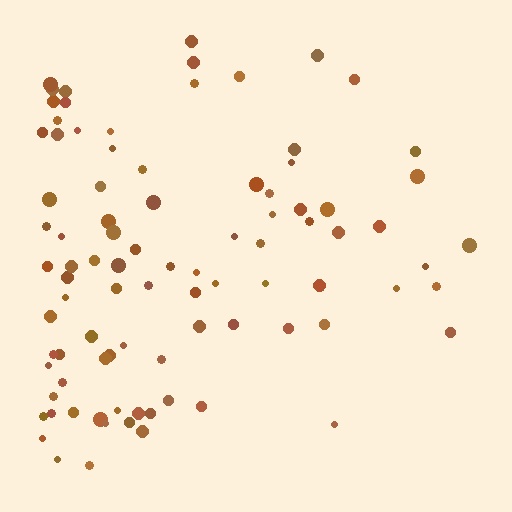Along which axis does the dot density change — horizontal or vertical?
Horizontal.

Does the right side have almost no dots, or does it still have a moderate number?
Still a moderate number, just noticeably fewer than the left.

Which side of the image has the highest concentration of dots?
The left.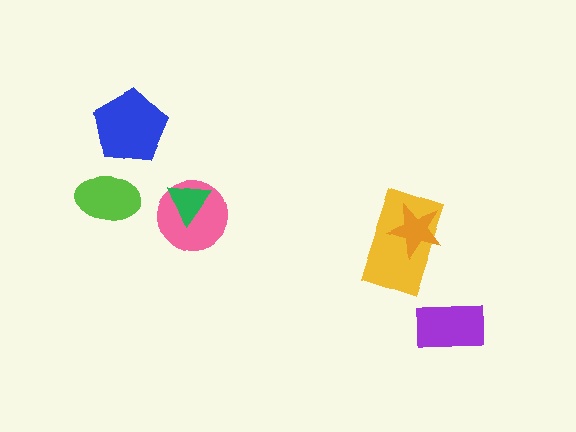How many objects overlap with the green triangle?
1 object overlaps with the green triangle.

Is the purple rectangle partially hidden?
No, no other shape covers it.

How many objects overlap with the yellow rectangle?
1 object overlaps with the yellow rectangle.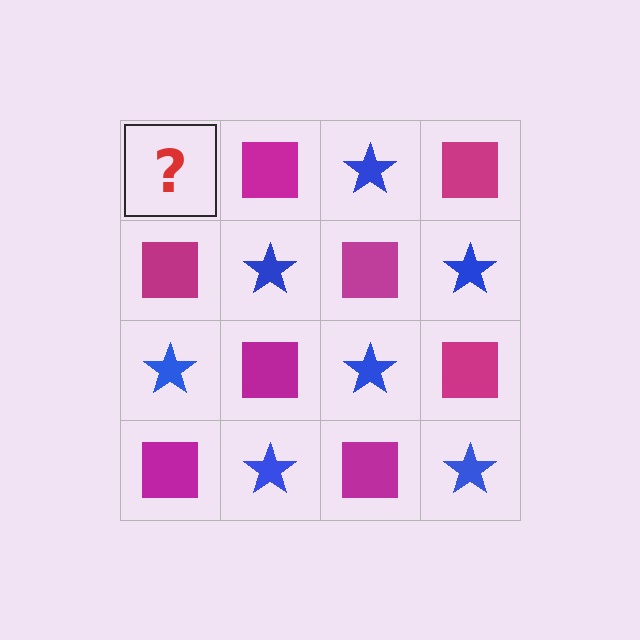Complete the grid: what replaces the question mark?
The question mark should be replaced with a blue star.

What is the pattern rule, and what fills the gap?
The rule is that it alternates blue star and magenta square in a checkerboard pattern. The gap should be filled with a blue star.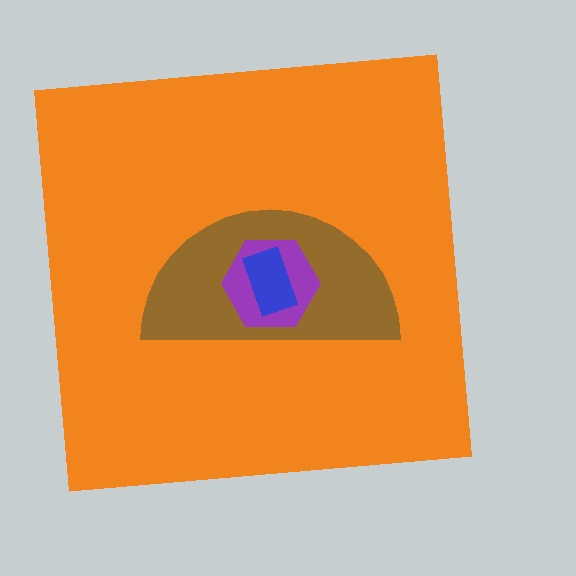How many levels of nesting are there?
4.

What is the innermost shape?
The blue rectangle.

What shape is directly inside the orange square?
The brown semicircle.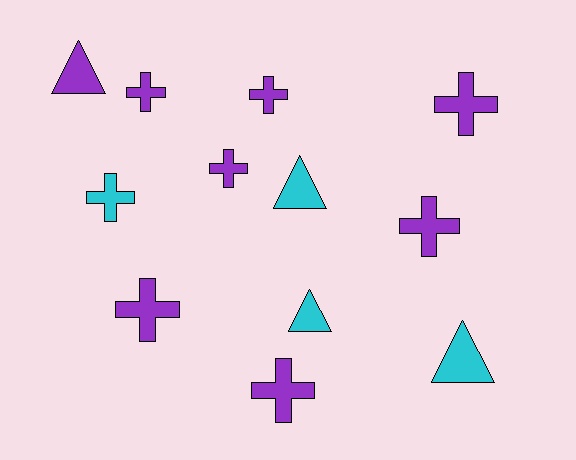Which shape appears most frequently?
Cross, with 8 objects.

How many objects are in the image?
There are 12 objects.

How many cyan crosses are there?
There is 1 cyan cross.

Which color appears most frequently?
Purple, with 8 objects.